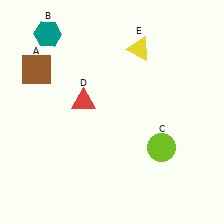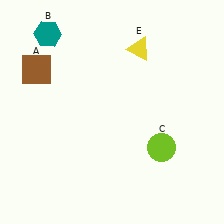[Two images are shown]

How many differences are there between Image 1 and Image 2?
There is 1 difference between the two images.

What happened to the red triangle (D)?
The red triangle (D) was removed in Image 2. It was in the top-left area of Image 1.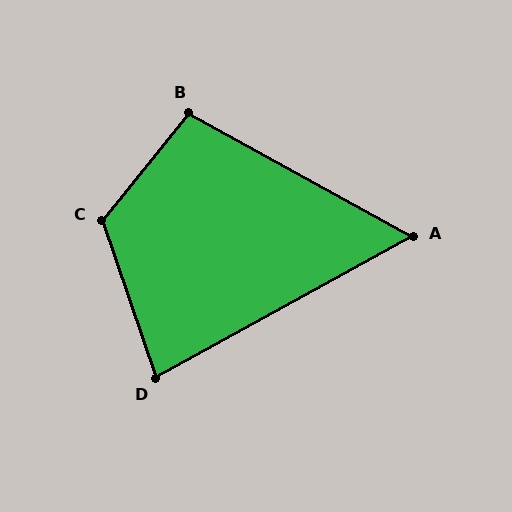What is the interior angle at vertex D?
Approximately 80 degrees (acute).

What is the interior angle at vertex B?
Approximately 100 degrees (obtuse).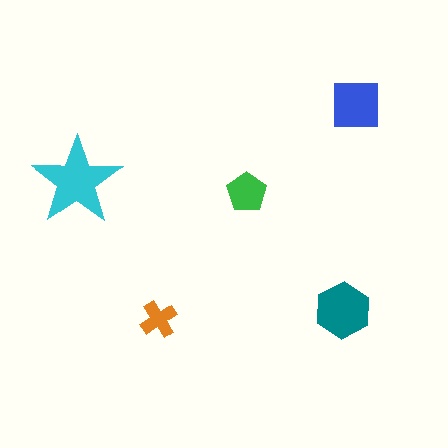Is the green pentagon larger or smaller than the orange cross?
Larger.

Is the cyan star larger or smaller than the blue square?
Larger.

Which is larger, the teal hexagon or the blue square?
The teal hexagon.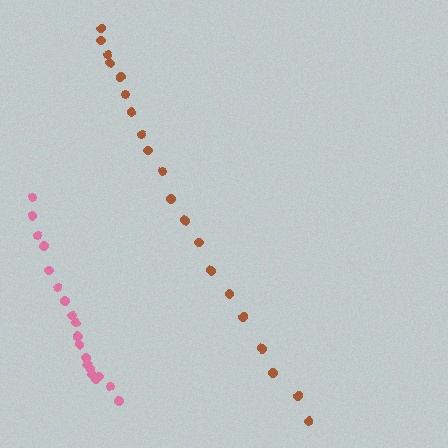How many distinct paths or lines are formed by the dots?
There are 2 distinct paths.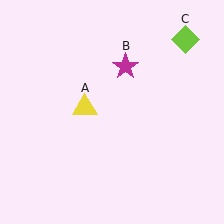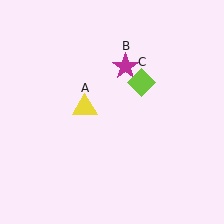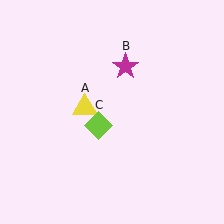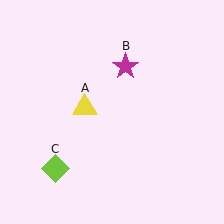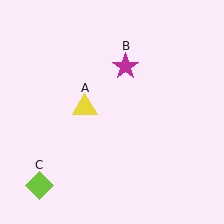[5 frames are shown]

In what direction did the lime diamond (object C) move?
The lime diamond (object C) moved down and to the left.